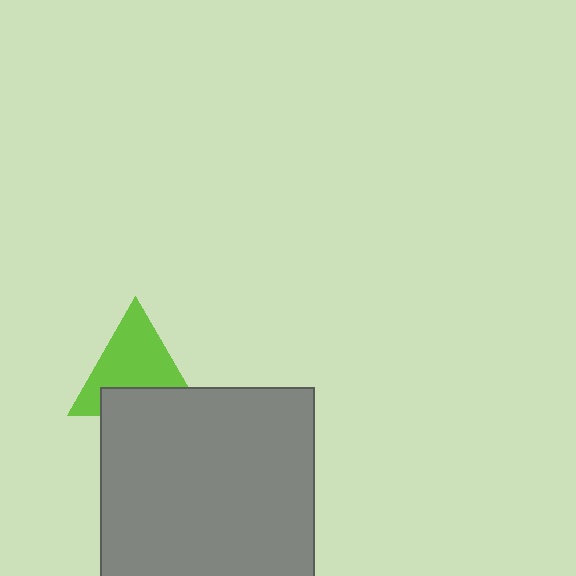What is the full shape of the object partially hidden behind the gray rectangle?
The partially hidden object is a lime triangle.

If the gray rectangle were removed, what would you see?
You would see the complete lime triangle.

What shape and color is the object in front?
The object in front is a gray rectangle.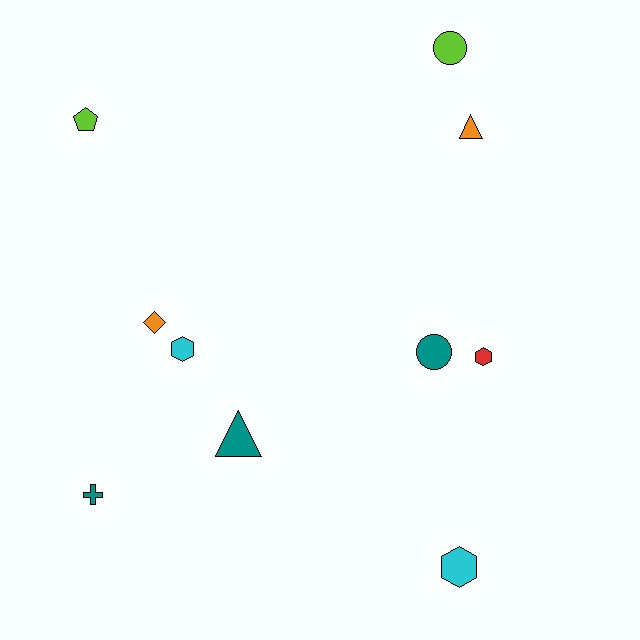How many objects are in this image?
There are 10 objects.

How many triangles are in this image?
There are 2 triangles.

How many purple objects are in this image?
There are no purple objects.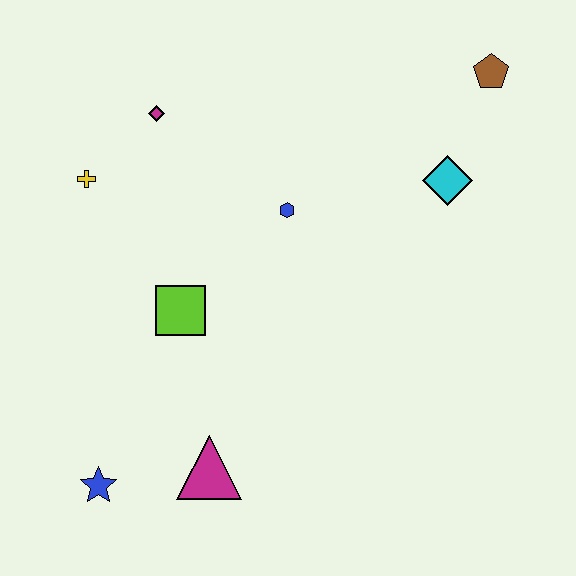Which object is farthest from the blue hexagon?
The blue star is farthest from the blue hexagon.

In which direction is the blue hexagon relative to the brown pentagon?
The blue hexagon is to the left of the brown pentagon.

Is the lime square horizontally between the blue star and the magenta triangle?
Yes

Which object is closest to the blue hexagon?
The lime square is closest to the blue hexagon.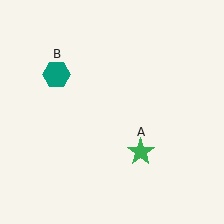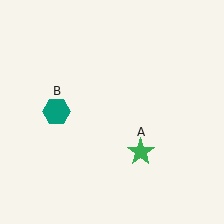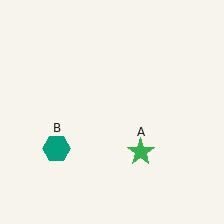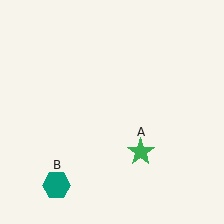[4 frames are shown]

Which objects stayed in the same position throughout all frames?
Green star (object A) remained stationary.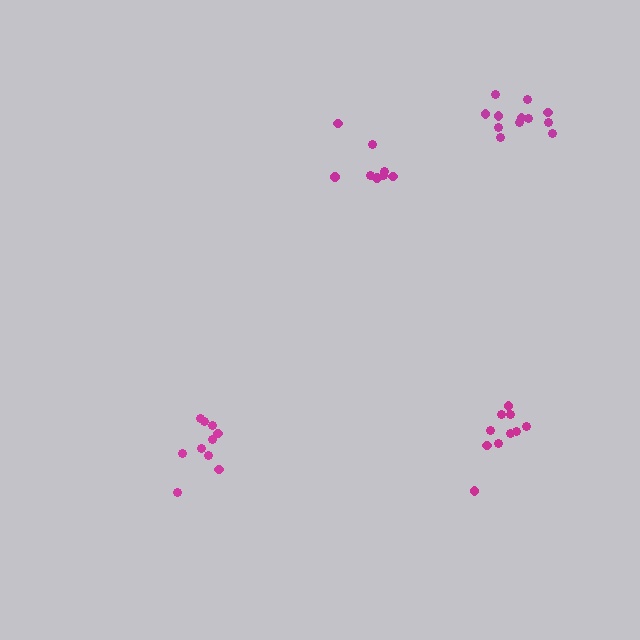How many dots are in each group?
Group 1: 10 dots, Group 2: 10 dots, Group 3: 8 dots, Group 4: 12 dots (40 total).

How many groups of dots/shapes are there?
There are 4 groups.